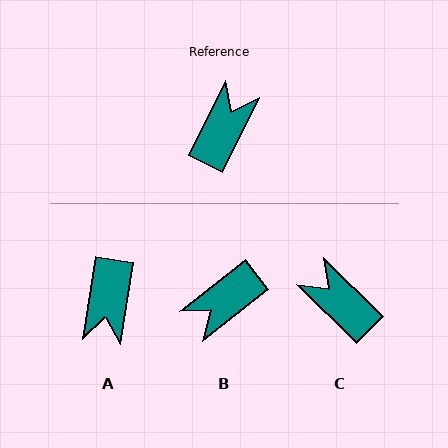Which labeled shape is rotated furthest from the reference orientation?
A, about 162 degrees away.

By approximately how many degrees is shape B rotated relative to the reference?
Approximately 155 degrees counter-clockwise.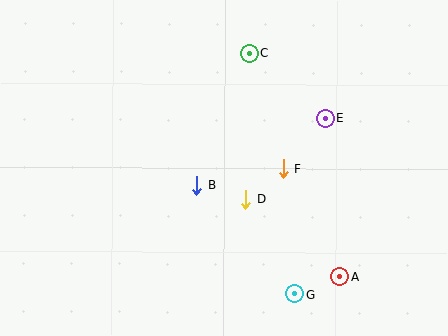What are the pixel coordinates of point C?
Point C is at (249, 53).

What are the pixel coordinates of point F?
Point F is at (283, 169).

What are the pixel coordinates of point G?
Point G is at (295, 294).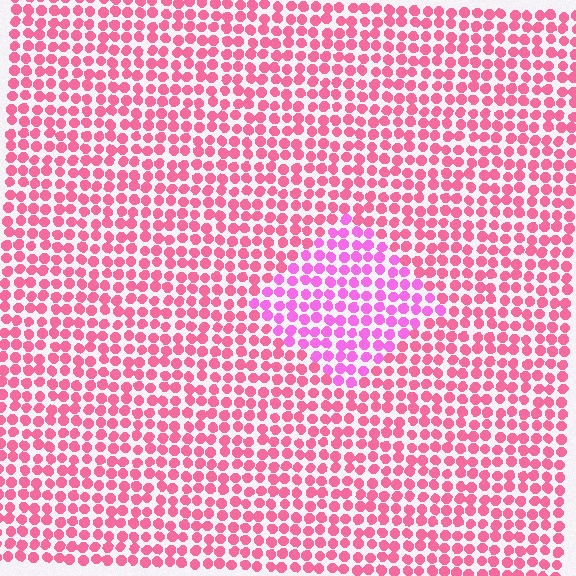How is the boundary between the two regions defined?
The boundary is defined purely by a slight shift in hue (about 33 degrees). Spacing, size, and orientation are identical on both sides.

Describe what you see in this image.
The image is filled with small pink elements in a uniform arrangement. A diamond-shaped region is visible where the elements are tinted to a slightly different hue, forming a subtle color boundary.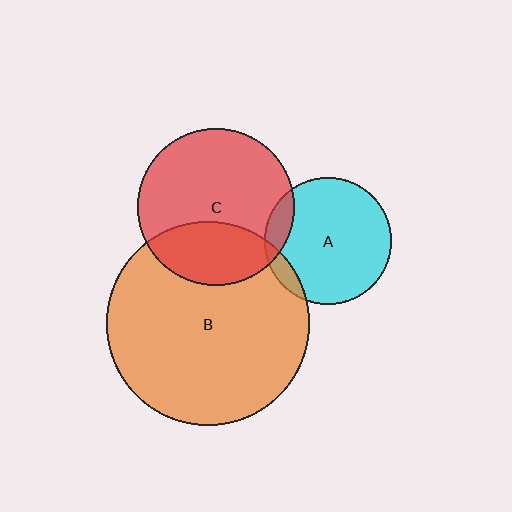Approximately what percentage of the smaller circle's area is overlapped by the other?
Approximately 30%.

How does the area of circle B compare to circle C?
Approximately 1.7 times.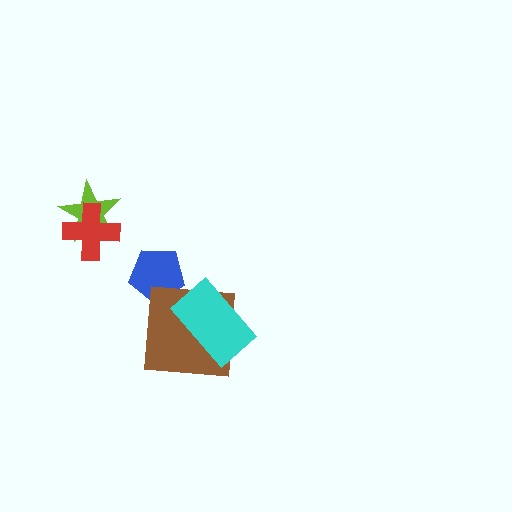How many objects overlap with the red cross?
1 object overlaps with the red cross.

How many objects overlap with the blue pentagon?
0 objects overlap with the blue pentagon.